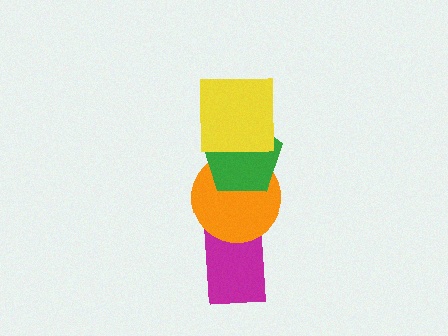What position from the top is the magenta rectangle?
The magenta rectangle is 4th from the top.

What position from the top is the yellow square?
The yellow square is 1st from the top.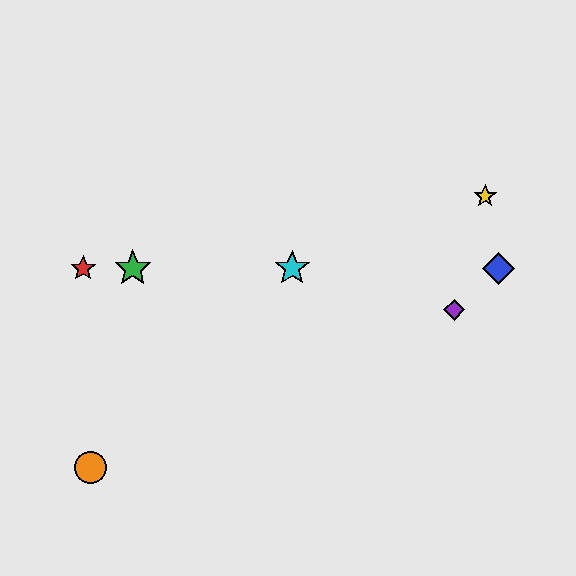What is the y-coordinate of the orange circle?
The orange circle is at y≈467.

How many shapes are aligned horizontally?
4 shapes (the red star, the blue diamond, the green star, the cyan star) are aligned horizontally.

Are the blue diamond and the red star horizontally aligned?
Yes, both are at y≈268.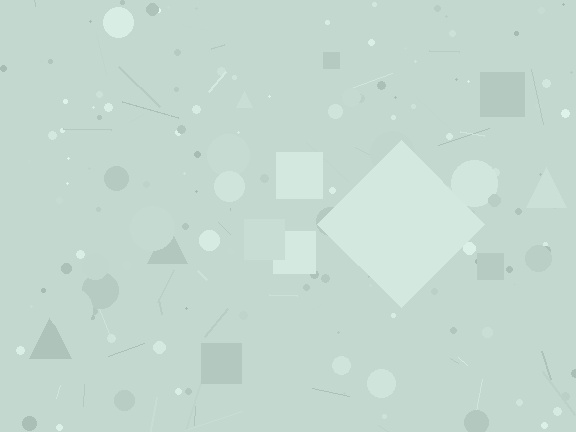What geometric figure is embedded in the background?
A diamond is embedded in the background.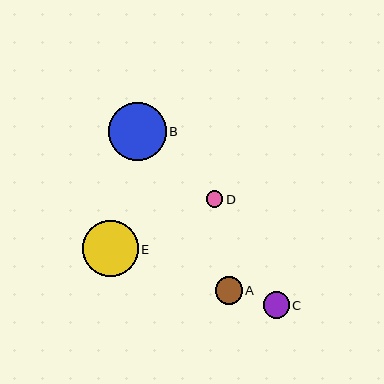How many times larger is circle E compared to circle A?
Circle E is approximately 2.1 times the size of circle A.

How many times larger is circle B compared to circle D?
Circle B is approximately 3.4 times the size of circle D.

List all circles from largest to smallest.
From largest to smallest: B, E, A, C, D.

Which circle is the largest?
Circle B is the largest with a size of approximately 58 pixels.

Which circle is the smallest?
Circle D is the smallest with a size of approximately 17 pixels.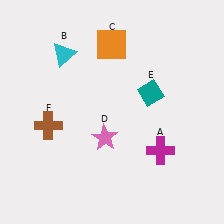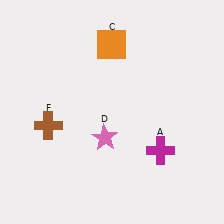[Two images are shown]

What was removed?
The cyan triangle (B), the teal diamond (E) were removed in Image 2.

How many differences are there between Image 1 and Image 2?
There are 2 differences between the two images.